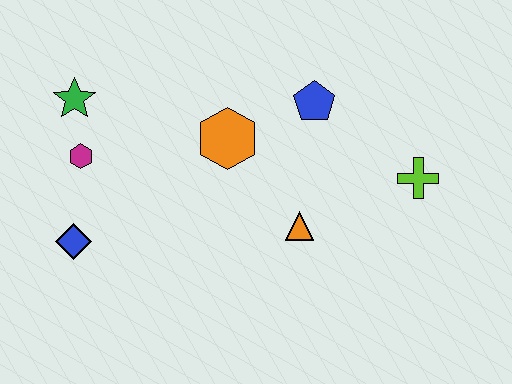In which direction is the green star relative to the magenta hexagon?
The green star is above the magenta hexagon.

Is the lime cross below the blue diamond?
No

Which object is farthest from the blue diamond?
The lime cross is farthest from the blue diamond.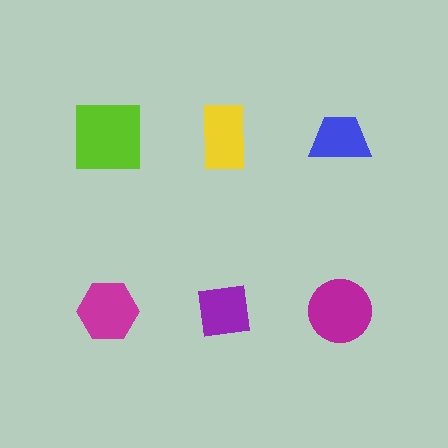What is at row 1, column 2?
A yellow rectangle.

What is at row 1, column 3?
A blue trapezoid.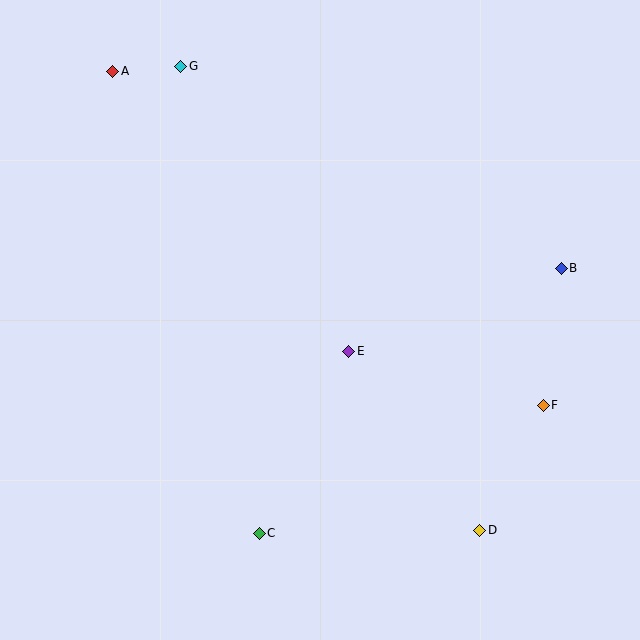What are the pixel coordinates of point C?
Point C is at (259, 533).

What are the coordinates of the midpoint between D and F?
The midpoint between D and F is at (511, 468).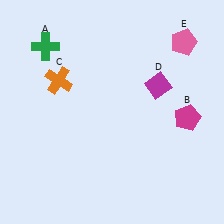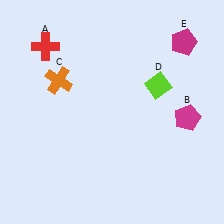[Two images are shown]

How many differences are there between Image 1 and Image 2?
There are 3 differences between the two images.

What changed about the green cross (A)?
In Image 1, A is green. In Image 2, it changed to red.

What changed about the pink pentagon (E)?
In Image 1, E is pink. In Image 2, it changed to magenta.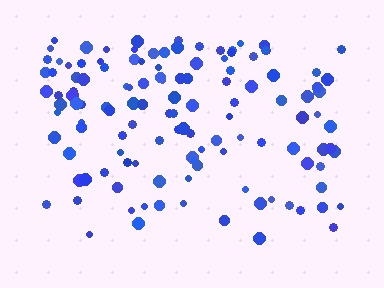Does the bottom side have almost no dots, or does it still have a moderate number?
Still a moderate number, just noticeably fewer than the top.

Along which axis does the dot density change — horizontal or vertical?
Vertical.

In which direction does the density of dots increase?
From bottom to top, with the top side densest.